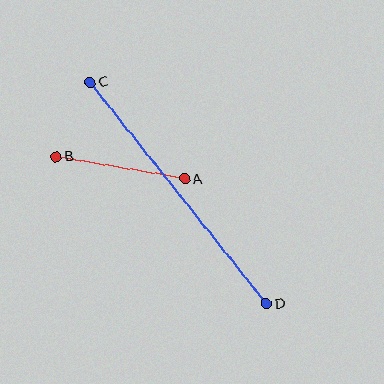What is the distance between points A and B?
The distance is approximately 130 pixels.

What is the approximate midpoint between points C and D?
The midpoint is at approximately (178, 193) pixels.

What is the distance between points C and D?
The distance is approximately 283 pixels.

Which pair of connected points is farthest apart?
Points C and D are farthest apart.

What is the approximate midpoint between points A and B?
The midpoint is at approximately (120, 168) pixels.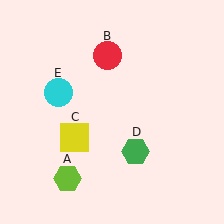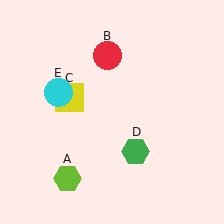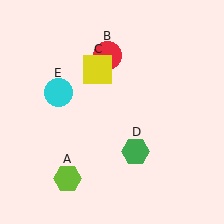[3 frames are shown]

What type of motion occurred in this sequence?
The yellow square (object C) rotated clockwise around the center of the scene.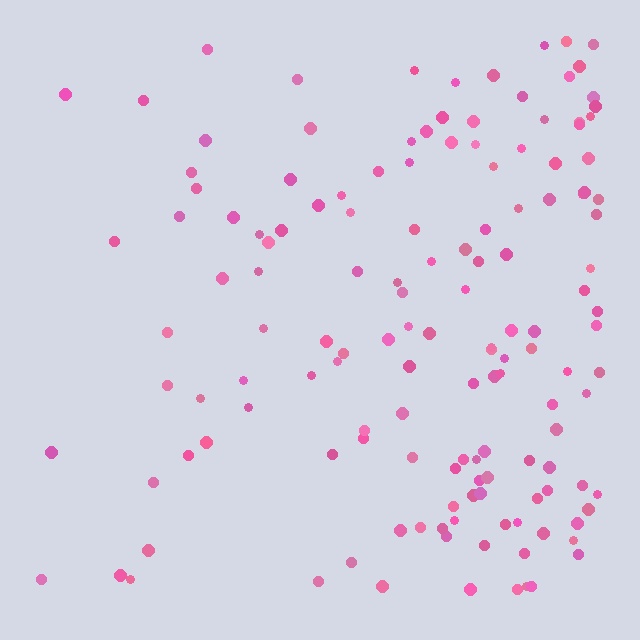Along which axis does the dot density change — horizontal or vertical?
Horizontal.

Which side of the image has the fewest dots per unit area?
The left.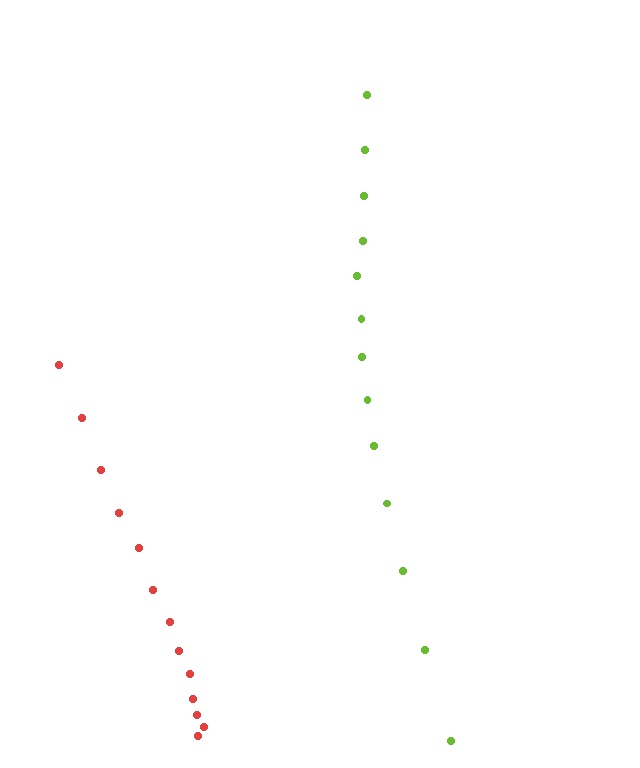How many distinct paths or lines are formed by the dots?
There are 2 distinct paths.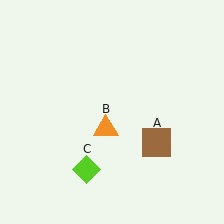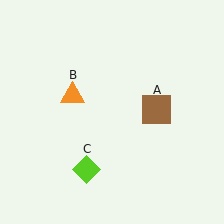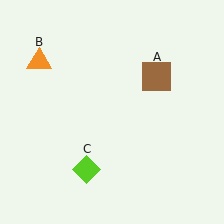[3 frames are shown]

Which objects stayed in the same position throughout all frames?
Lime diamond (object C) remained stationary.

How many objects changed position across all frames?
2 objects changed position: brown square (object A), orange triangle (object B).